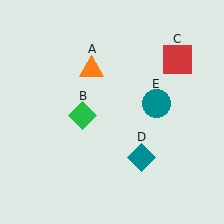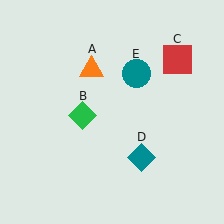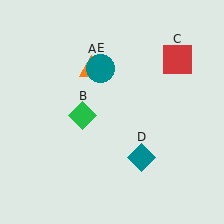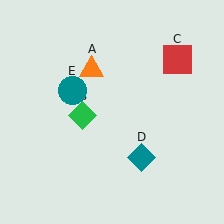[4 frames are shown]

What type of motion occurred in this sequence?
The teal circle (object E) rotated counterclockwise around the center of the scene.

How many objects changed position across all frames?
1 object changed position: teal circle (object E).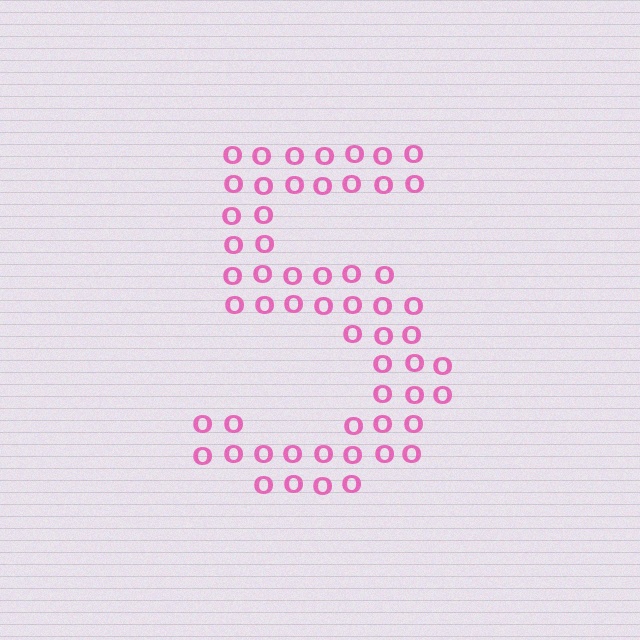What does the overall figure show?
The overall figure shows the digit 5.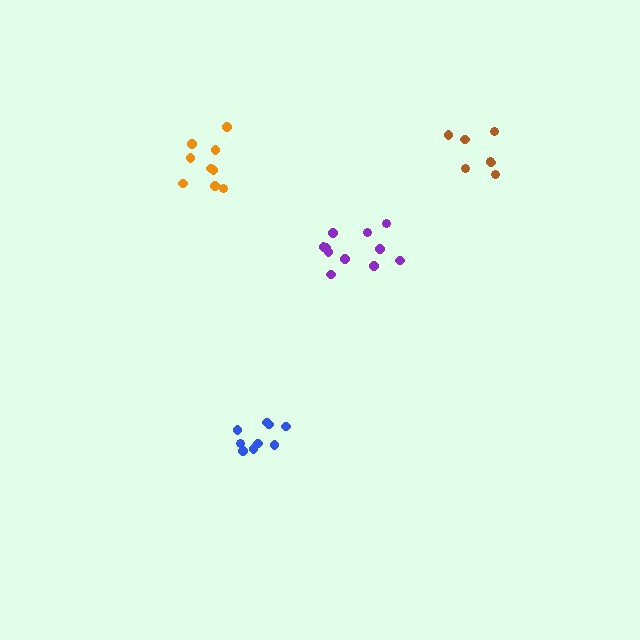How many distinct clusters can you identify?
There are 4 distinct clusters.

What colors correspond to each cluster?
The clusters are colored: purple, brown, blue, orange.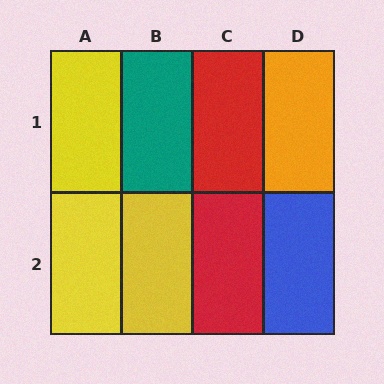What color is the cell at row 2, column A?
Yellow.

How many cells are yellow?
3 cells are yellow.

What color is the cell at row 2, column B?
Yellow.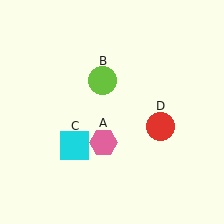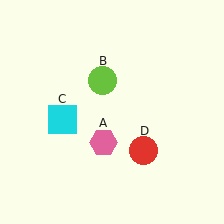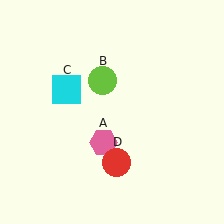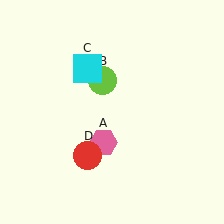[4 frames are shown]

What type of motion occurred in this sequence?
The cyan square (object C), red circle (object D) rotated clockwise around the center of the scene.